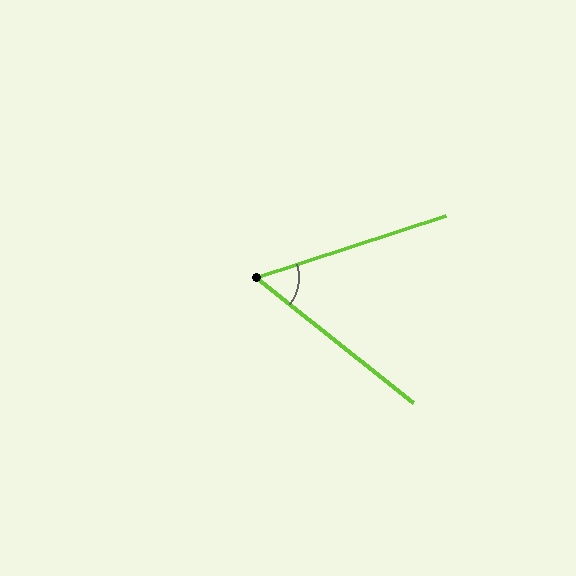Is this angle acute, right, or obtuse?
It is acute.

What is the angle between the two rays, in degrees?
Approximately 57 degrees.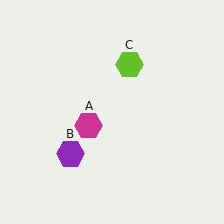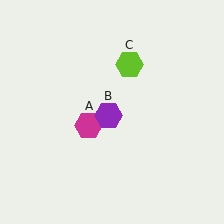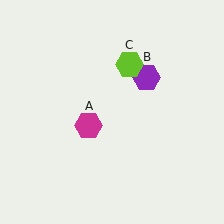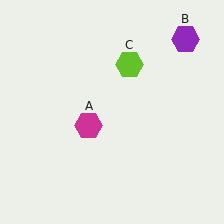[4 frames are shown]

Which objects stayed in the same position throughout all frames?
Magenta hexagon (object A) and lime hexagon (object C) remained stationary.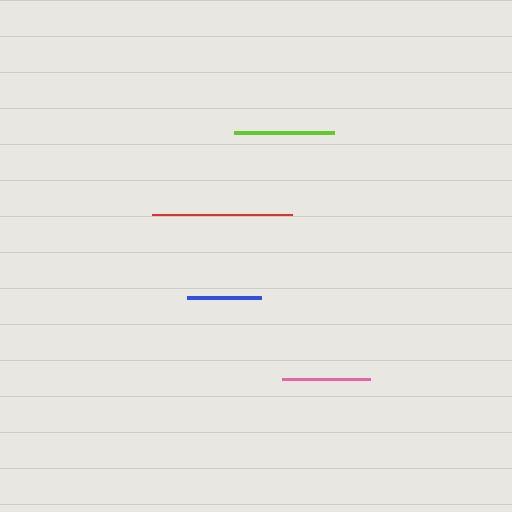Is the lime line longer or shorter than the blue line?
The lime line is longer than the blue line.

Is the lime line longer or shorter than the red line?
The red line is longer than the lime line.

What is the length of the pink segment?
The pink segment is approximately 88 pixels long.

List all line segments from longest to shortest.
From longest to shortest: red, lime, pink, blue.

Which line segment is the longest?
The red line is the longest at approximately 140 pixels.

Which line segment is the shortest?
The blue line is the shortest at approximately 74 pixels.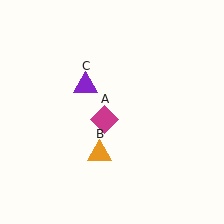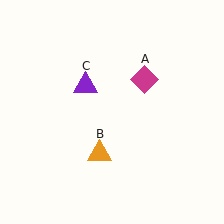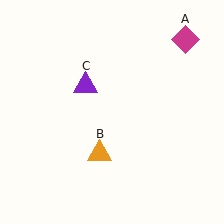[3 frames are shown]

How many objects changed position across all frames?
1 object changed position: magenta diamond (object A).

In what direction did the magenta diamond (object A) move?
The magenta diamond (object A) moved up and to the right.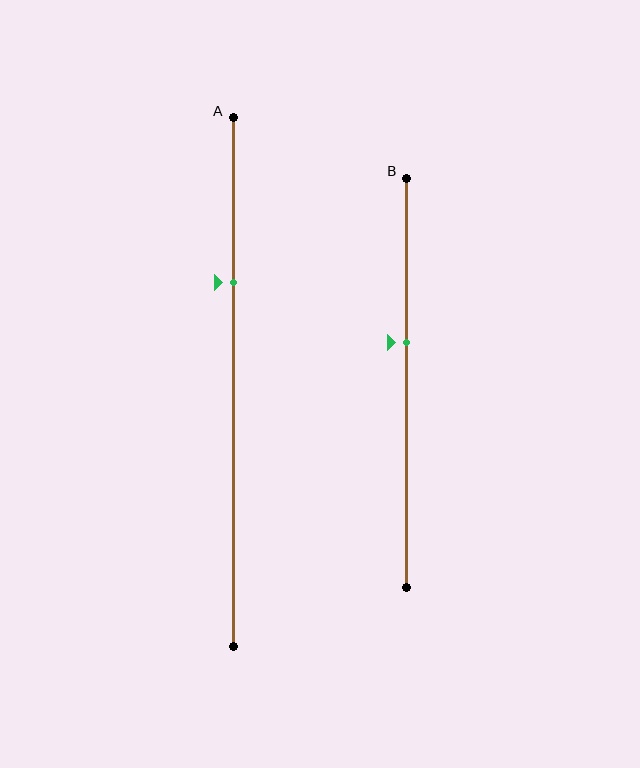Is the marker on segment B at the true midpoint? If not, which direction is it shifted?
No, the marker on segment B is shifted upward by about 10% of the segment length.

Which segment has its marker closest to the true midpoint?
Segment B has its marker closest to the true midpoint.